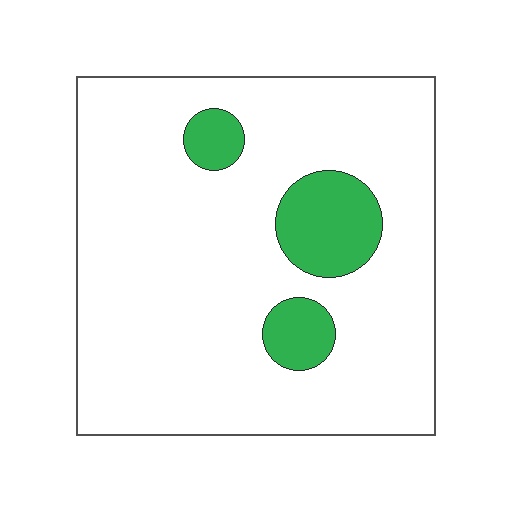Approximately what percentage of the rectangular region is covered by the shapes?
Approximately 15%.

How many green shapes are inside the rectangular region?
3.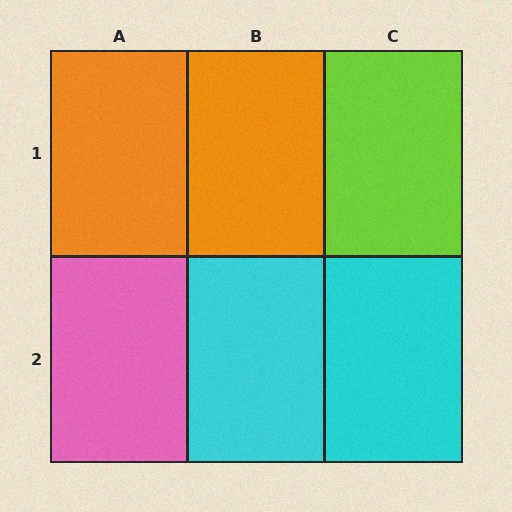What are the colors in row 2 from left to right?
Pink, cyan, cyan.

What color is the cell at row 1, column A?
Orange.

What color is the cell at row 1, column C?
Lime.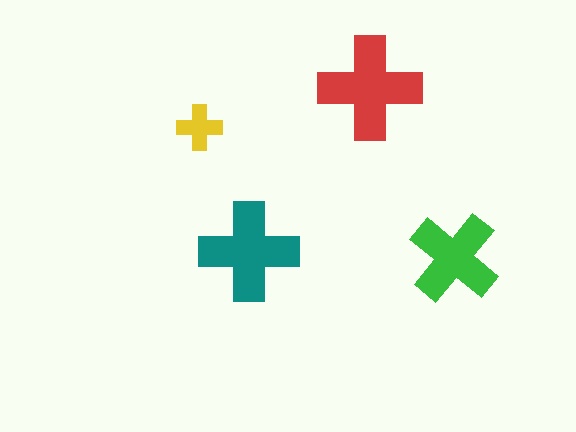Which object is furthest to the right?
The green cross is rightmost.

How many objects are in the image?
There are 4 objects in the image.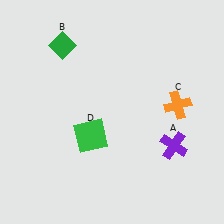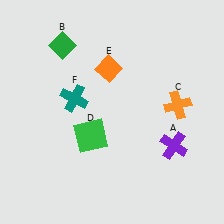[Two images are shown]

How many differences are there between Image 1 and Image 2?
There are 2 differences between the two images.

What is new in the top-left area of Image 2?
An orange diamond (E) was added in the top-left area of Image 2.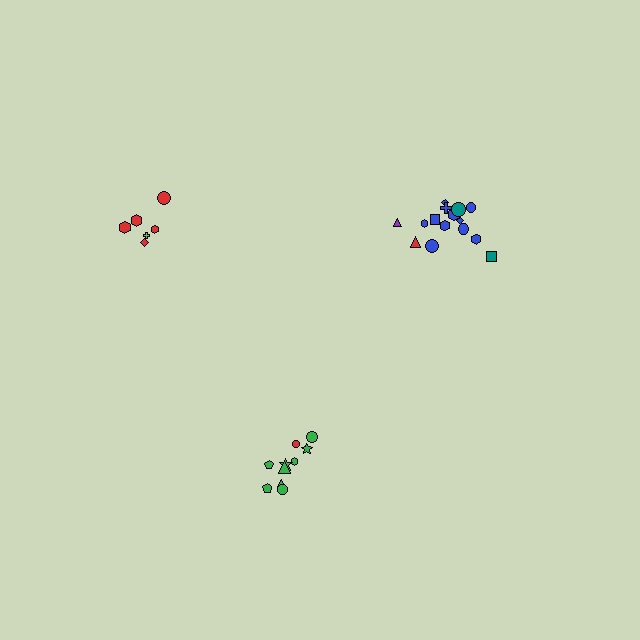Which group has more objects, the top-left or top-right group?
The top-right group.